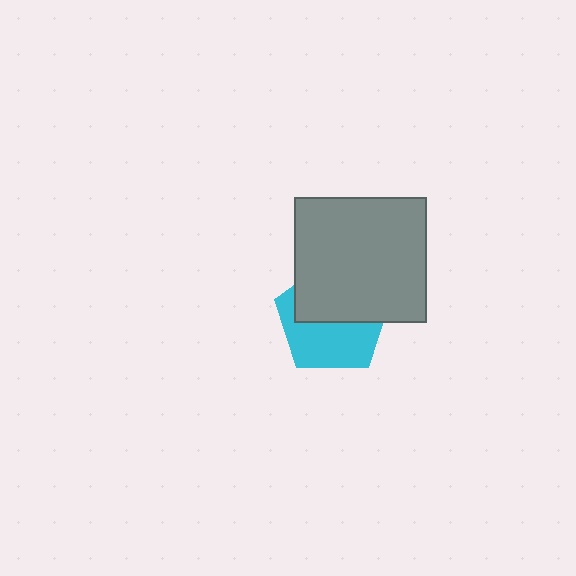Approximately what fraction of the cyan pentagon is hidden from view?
Roughly 51% of the cyan pentagon is hidden behind the gray rectangle.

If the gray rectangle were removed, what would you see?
You would see the complete cyan pentagon.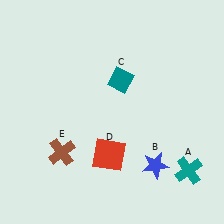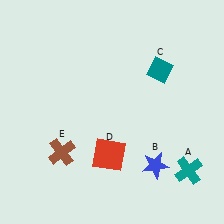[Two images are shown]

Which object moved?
The teal diamond (C) moved right.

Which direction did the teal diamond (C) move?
The teal diamond (C) moved right.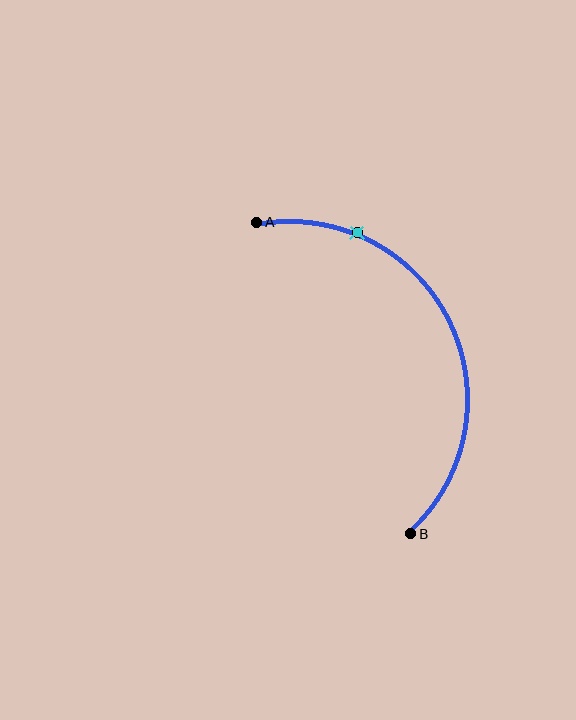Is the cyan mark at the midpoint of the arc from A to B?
No. The cyan mark lies on the arc but is closer to endpoint A. The arc midpoint would be at the point on the curve equidistant along the arc from both A and B.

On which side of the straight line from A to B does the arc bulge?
The arc bulges to the right of the straight line connecting A and B.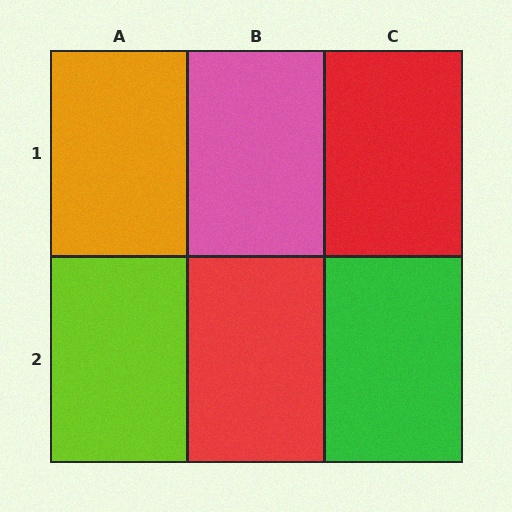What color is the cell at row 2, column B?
Red.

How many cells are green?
1 cell is green.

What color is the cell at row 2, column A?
Lime.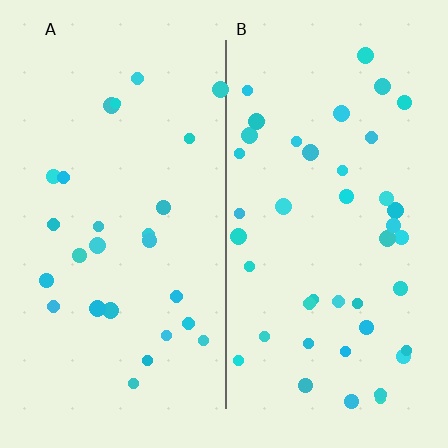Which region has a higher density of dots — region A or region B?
B (the right).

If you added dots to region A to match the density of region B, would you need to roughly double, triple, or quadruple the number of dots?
Approximately double.